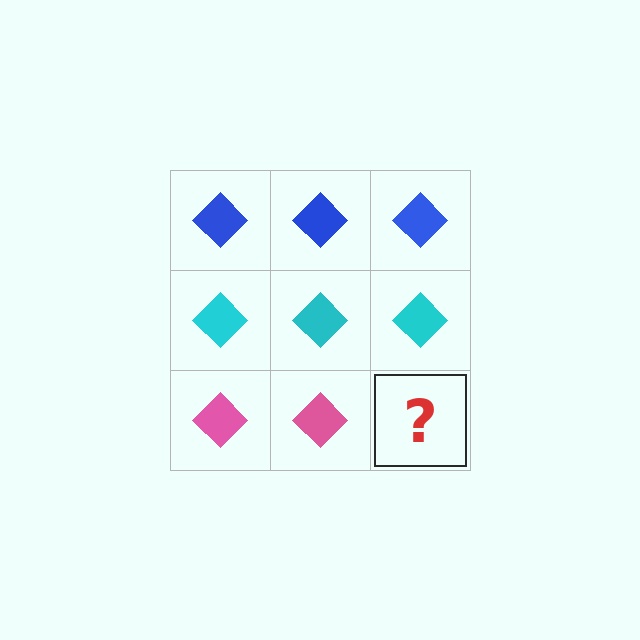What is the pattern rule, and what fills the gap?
The rule is that each row has a consistent color. The gap should be filled with a pink diamond.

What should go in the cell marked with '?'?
The missing cell should contain a pink diamond.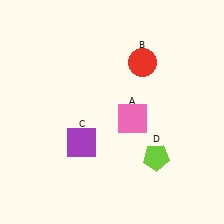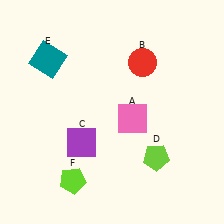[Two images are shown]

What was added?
A teal square (E), a lime pentagon (F) were added in Image 2.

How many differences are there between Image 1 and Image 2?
There are 2 differences between the two images.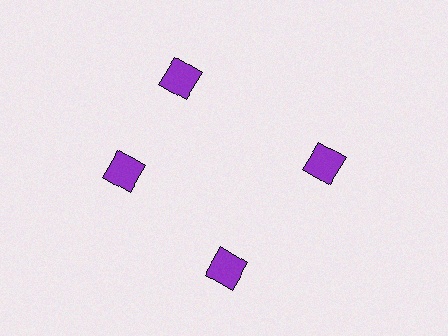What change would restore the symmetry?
The symmetry would be restored by rotating it back into even spacing with its neighbors so that all 4 squares sit at equal angles and equal distance from the center.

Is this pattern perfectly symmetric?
No. The 4 purple squares are arranged in a ring, but one element near the 12 o'clock position is rotated out of alignment along the ring, breaking the 4-fold rotational symmetry.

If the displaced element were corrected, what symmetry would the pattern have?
It would have 4-fold rotational symmetry — the pattern would map onto itself every 90 degrees.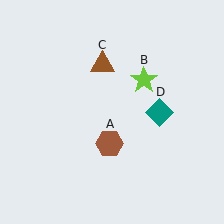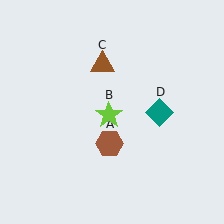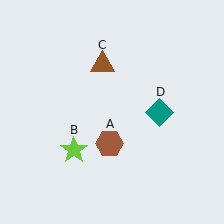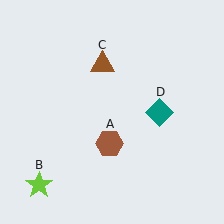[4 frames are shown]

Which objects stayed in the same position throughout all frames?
Brown hexagon (object A) and brown triangle (object C) and teal diamond (object D) remained stationary.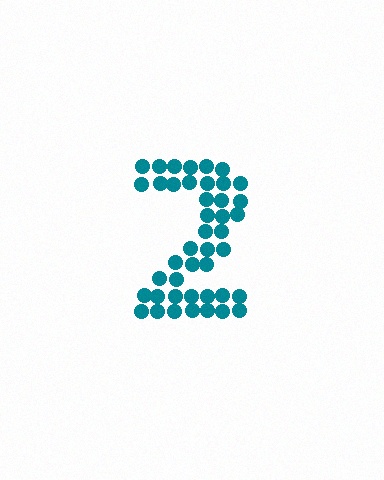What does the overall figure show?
The overall figure shows the digit 2.